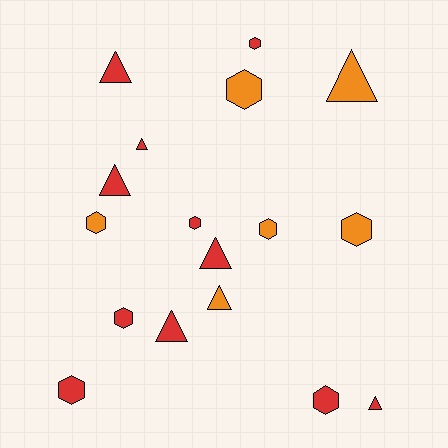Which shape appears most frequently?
Hexagon, with 9 objects.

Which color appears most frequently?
Red, with 11 objects.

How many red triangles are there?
There are 6 red triangles.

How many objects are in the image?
There are 17 objects.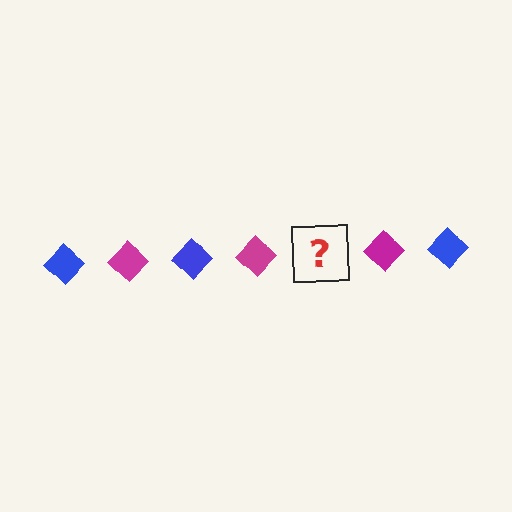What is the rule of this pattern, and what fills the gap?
The rule is that the pattern cycles through blue, magenta diamonds. The gap should be filled with a blue diamond.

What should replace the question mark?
The question mark should be replaced with a blue diamond.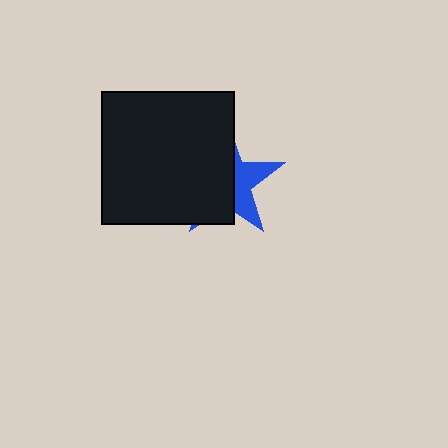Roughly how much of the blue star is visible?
A small part of it is visible (roughly 36%).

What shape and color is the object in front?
The object in front is a black square.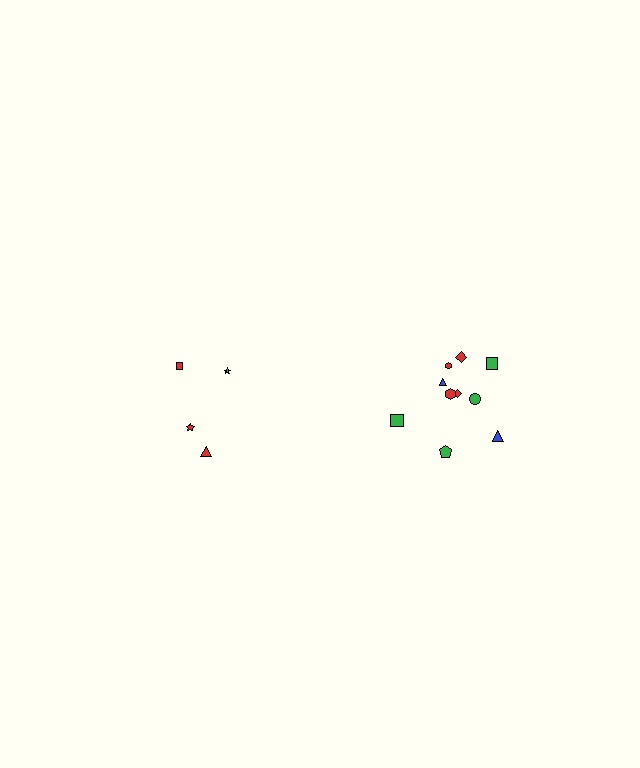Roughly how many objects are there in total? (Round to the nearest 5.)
Roughly 15 objects in total.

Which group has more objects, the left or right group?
The right group.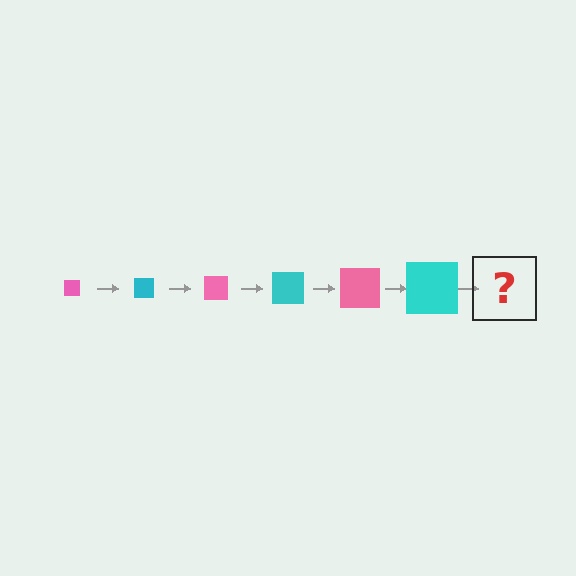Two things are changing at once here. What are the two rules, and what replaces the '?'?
The two rules are that the square grows larger each step and the color cycles through pink and cyan. The '?' should be a pink square, larger than the previous one.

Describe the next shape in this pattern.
It should be a pink square, larger than the previous one.